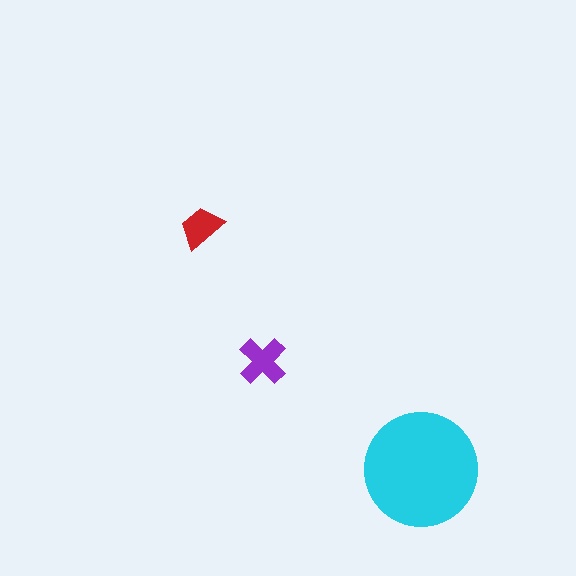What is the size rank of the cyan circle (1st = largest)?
1st.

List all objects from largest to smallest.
The cyan circle, the purple cross, the red trapezoid.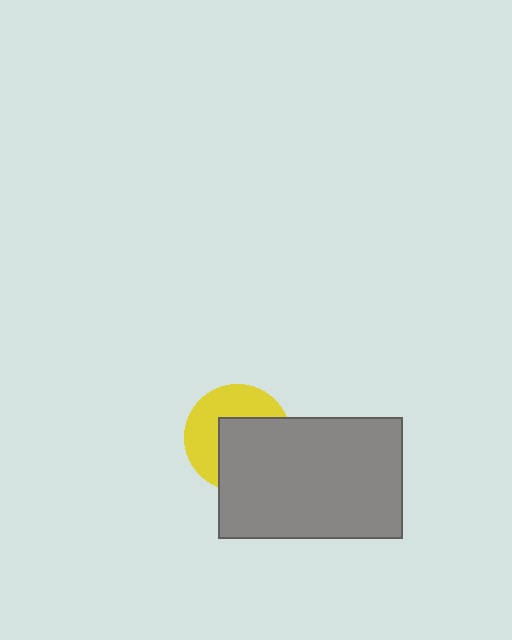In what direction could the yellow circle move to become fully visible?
The yellow circle could move toward the upper-left. That would shift it out from behind the gray rectangle entirely.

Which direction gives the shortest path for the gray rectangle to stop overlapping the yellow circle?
Moving toward the lower-right gives the shortest separation.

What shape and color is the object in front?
The object in front is a gray rectangle.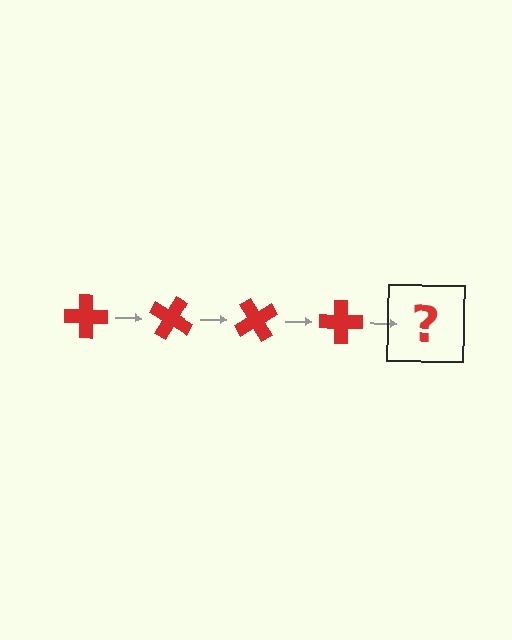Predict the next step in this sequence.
The next step is a red cross rotated 120 degrees.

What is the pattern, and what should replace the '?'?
The pattern is that the cross rotates 30 degrees each step. The '?' should be a red cross rotated 120 degrees.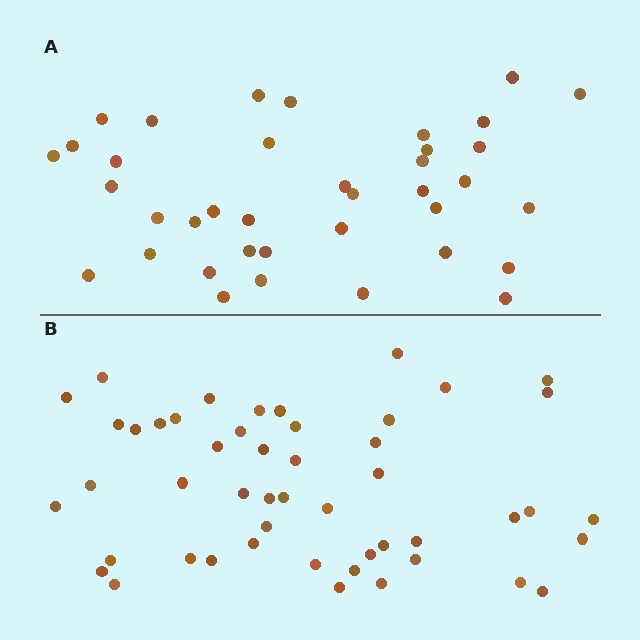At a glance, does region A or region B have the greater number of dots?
Region B (the bottom region) has more dots.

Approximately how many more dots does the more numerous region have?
Region B has roughly 12 or so more dots than region A.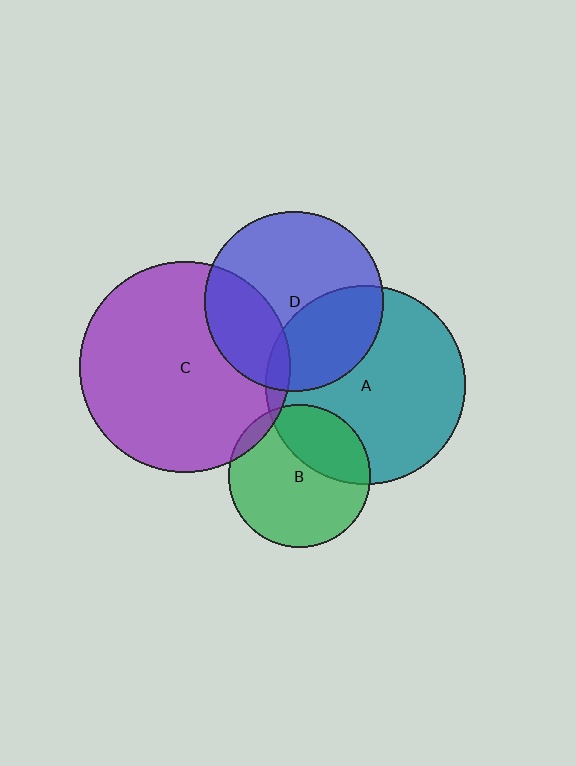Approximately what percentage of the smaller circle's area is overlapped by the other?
Approximately 5%.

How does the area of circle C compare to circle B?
Approximately 2.2 times.